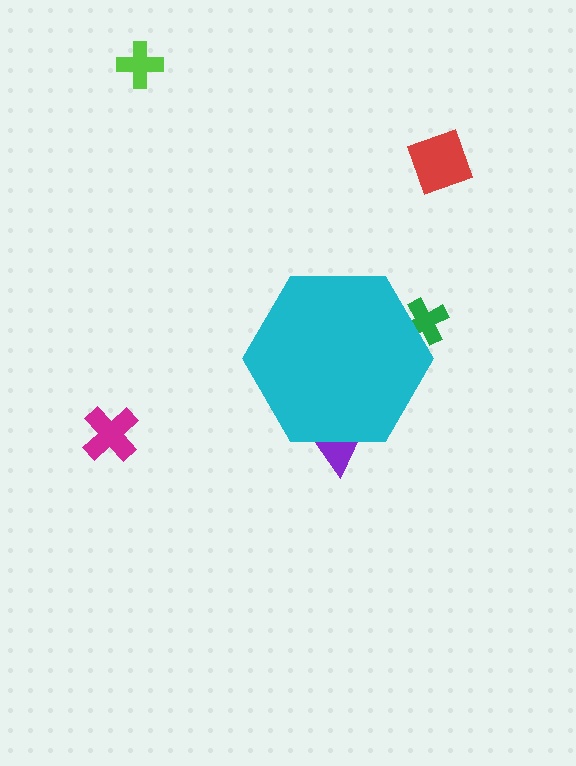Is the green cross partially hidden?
Yes, the green cross is partially hidden behind the cyan hexagon.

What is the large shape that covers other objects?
A cyan hexagon.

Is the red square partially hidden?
No, the red square is fully visible.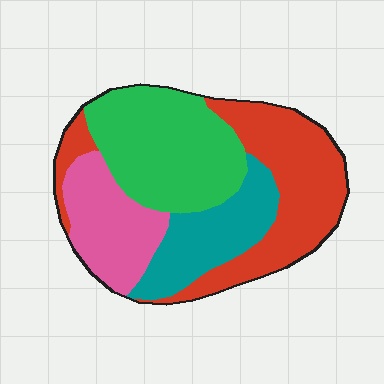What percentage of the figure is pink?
Pink covers around 20% of the figure.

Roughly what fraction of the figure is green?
Green covers around 30% of the figure.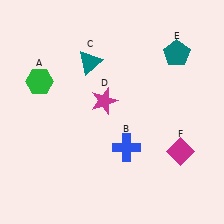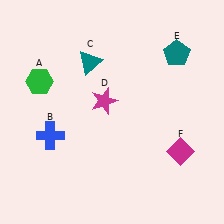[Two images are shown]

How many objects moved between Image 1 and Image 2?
1 object moved between the two images.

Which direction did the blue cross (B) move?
The blue cross (B) moved left.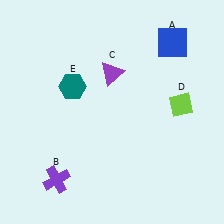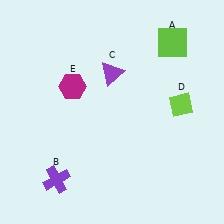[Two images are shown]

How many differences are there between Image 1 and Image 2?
There are 2 differences between the two images.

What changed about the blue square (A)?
In Image 1, A is blue. In Image 2, it changed to lime.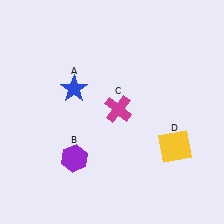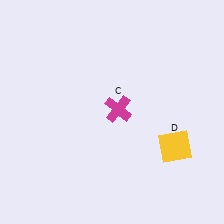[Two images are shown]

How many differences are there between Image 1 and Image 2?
There are 2 differences between the two images.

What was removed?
The blue star (A), the purple hexagon (B) were removed in Image 2.